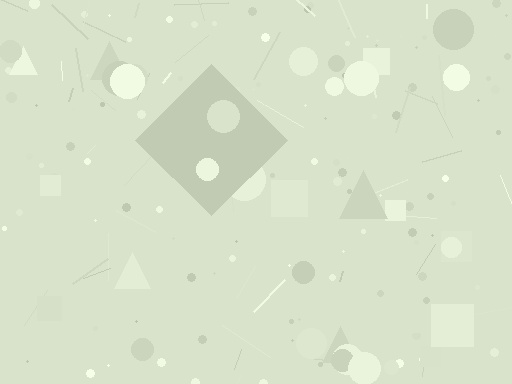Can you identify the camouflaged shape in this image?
The camouflaged shape is a diamond.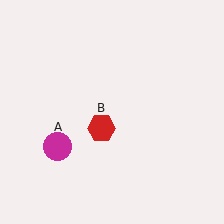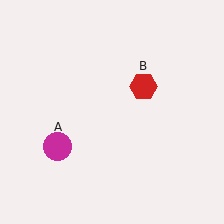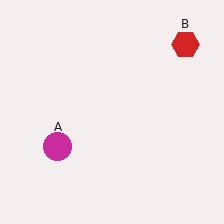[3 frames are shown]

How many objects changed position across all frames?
1 object changed position: red hexagon (object B).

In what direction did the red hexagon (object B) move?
The red hexagon (object B) moved up and to the right.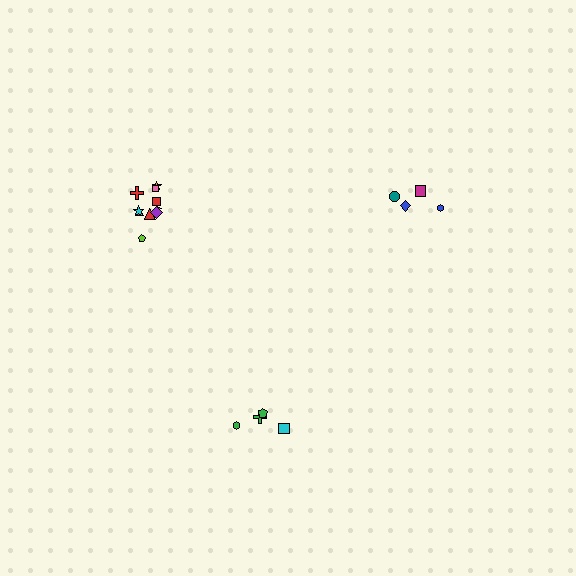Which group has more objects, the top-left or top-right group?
The top-left group.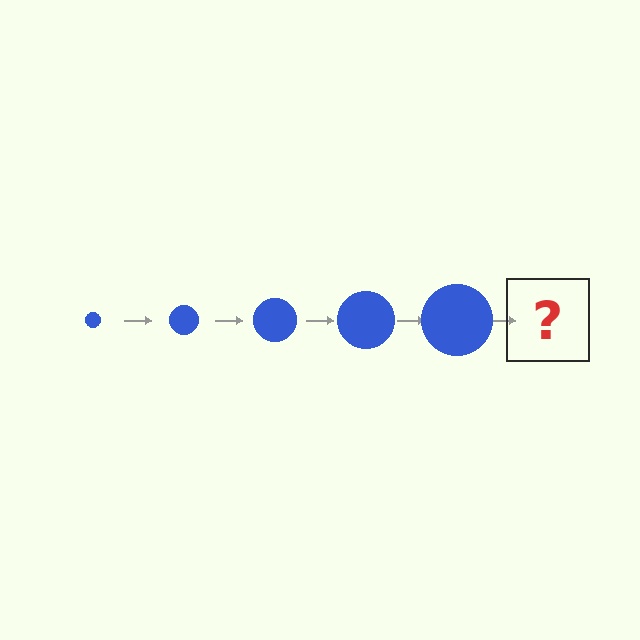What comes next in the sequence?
The next element should be a blue circle, larger than the previous one.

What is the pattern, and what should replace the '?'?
The pattern is that the circle gets progressively larger each step. The '?' should be a blue circle, larger than the previous one.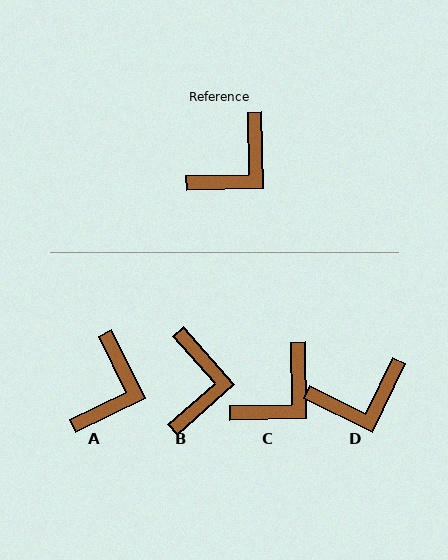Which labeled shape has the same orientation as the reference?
C.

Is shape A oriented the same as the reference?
No, it is off by about 25 degrees.